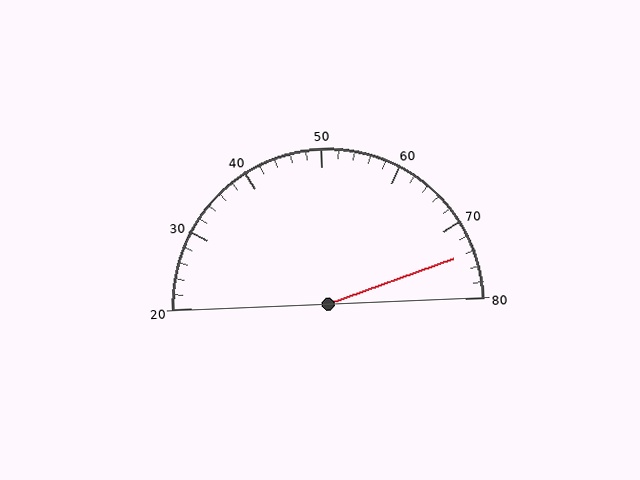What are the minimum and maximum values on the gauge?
The gauge ranges from 20 to 80.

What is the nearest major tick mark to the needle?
The nearest major tick mark is 70.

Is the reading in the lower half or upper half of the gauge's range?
The reading is in the upper half of the range (20 to 80).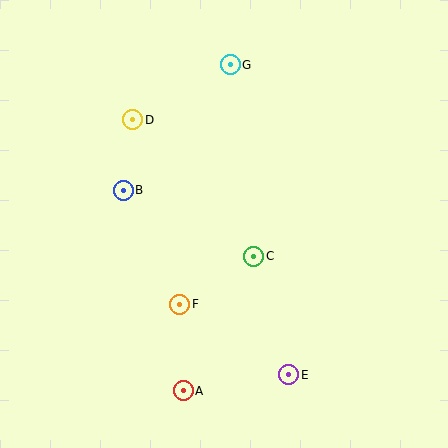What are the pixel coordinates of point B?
Point B is at (123, 190).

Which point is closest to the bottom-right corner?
Point E is closest to the bottom-right corner.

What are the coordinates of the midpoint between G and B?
The midpoint between G and B is at (177, 127).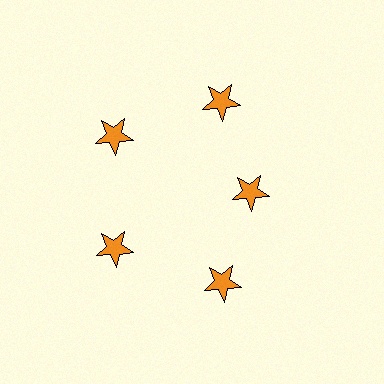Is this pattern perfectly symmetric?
No. The 5 orange stars are arranged in a ring, but one element near the 3 o'clock position is pulled inward toward the center, breaking the 5-fold rotational symmetry.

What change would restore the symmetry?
The symmetry would be restored by moving it outward, back onto the ring so that all 5 stars sit at equal angles and equal distance from the center.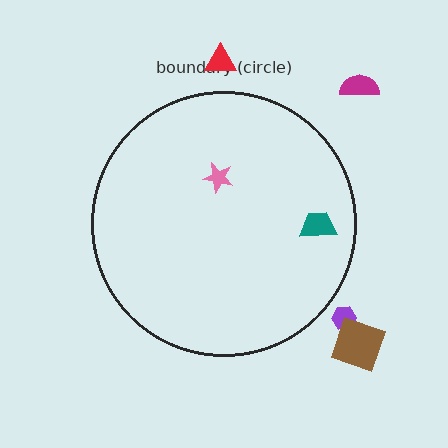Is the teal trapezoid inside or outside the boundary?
Inside.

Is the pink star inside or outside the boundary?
Inside.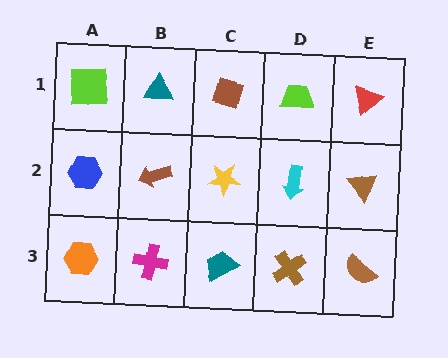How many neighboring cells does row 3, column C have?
3.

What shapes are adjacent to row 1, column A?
A blue hexagon (row 2, column A), a teal triangle (row 1, column B).